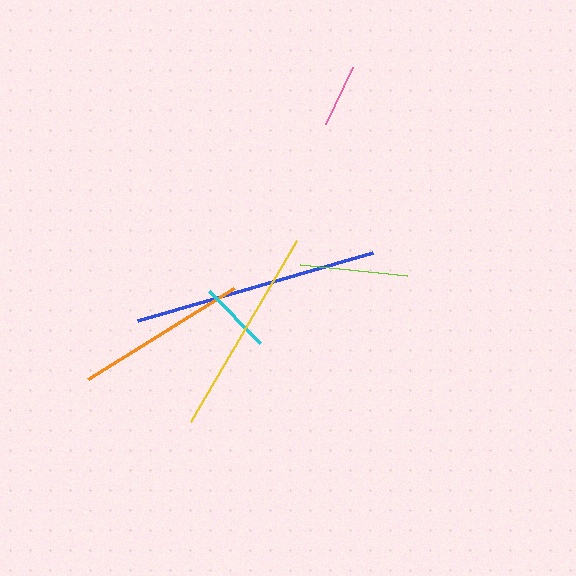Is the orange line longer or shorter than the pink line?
The orange line is longer than the pink line.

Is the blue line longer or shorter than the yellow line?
The blue line is longer than the yellow line.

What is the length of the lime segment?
The lime segment is approximately 108 pixels long.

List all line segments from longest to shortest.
From longest to shortest: blue, yellow, orange, lime, cyan, pink.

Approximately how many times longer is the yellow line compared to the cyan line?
The yellow line is approximately 2.9 times the length of the cyan line.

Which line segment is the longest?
The blue line is the longest at approximately 244 pixels.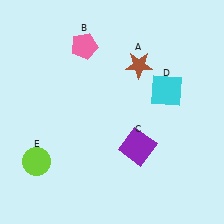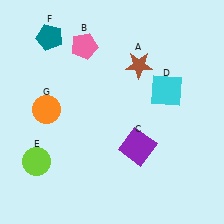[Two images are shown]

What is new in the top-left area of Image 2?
An orange circle (G) was added in the top-left area of Image 2.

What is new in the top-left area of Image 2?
A teal pentagon (F) was added in the top-left area of Image 2.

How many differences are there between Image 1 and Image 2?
There are 2 differences between the two images.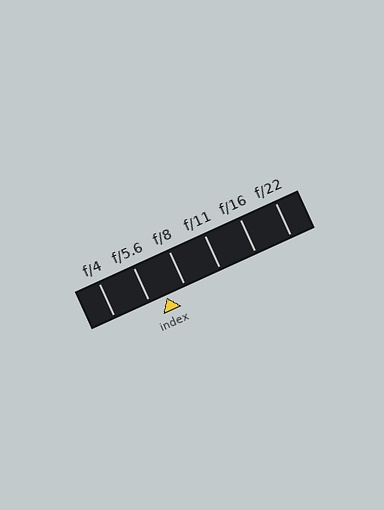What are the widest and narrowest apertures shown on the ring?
The widest aperture shown is f/4 and the narrowest is f/22.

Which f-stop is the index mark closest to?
The index mark is closest to f/5.6.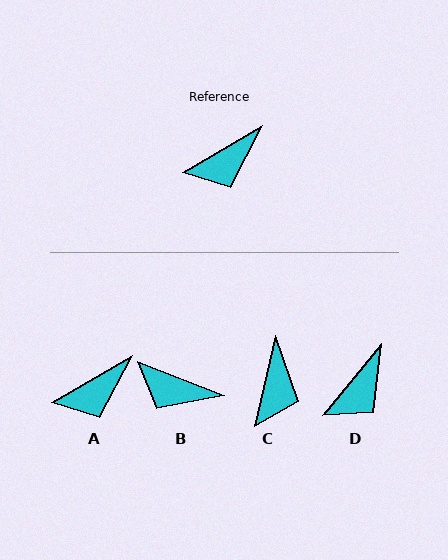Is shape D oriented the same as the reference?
No, it is off by about 20 degrees.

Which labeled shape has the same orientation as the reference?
A.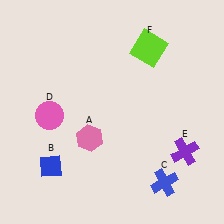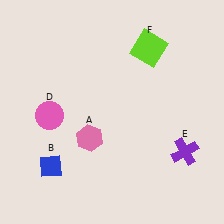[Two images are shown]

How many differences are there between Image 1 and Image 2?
There is 1 difference between the two images.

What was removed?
The blue cross (C) was removed in Image 2.